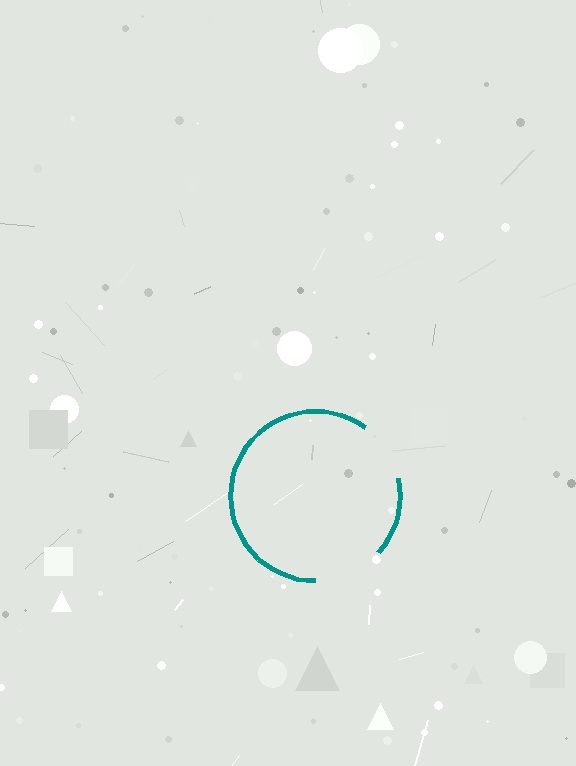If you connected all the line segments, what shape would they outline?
They would outline a circle.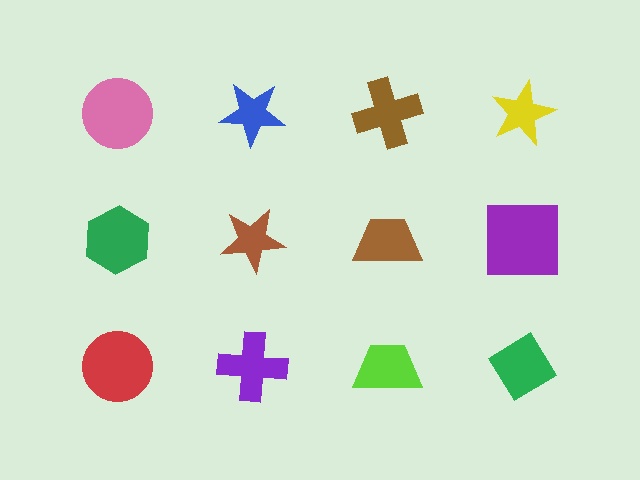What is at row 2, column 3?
A brown trapezoid.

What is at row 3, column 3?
A lime trapezoid.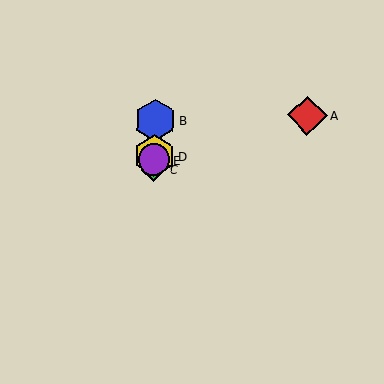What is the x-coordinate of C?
Object C is at x≈154.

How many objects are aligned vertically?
4 objects (B, C, D, E) are aligned vertically.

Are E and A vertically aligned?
No, E is at x≈154 and A is at x≈307.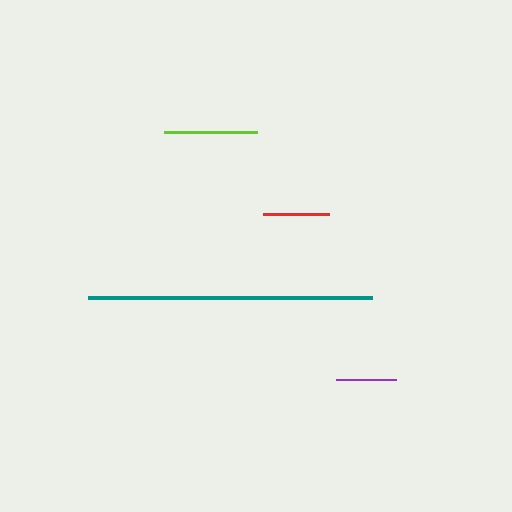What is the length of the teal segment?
The teal segment is approximately 284 pixels long.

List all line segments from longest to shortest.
From longest to shortest: teal, lime, red, purple.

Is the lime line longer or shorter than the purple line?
The lime line is longer than the purple line.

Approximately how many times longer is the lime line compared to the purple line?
The lime line is approximately 1.5 times the length of the purple line.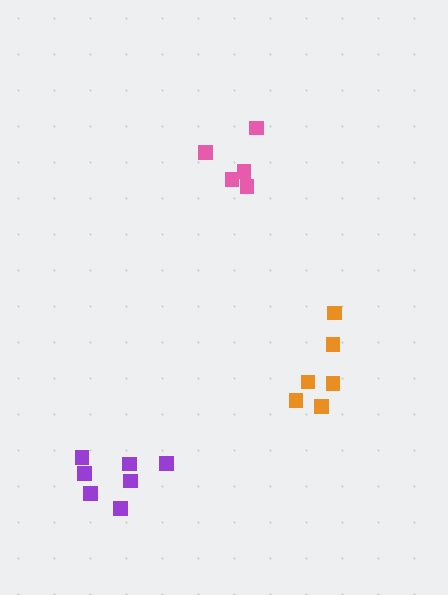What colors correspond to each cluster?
The clusters are colored: orange, pink, purple.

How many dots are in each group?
Group 1: 6 dots, Group 2: 6 dots, Group 3: 7 dots (19 total).